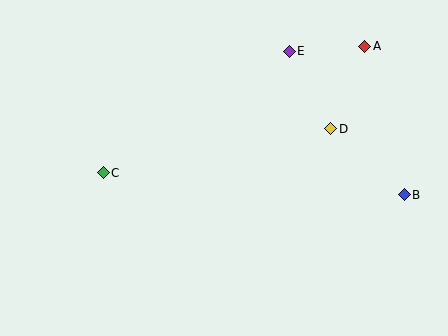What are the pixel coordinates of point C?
Point C is at (103, 173).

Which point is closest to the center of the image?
Point D at (331, 129) is closest to the center.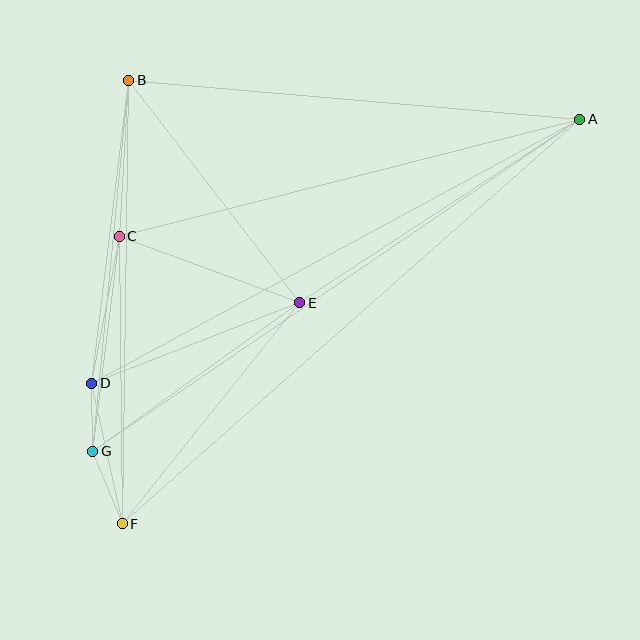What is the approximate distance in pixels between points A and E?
The distance between A and E is approximately 335 pixels.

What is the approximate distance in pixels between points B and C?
The distance between B and C is approximately 157 pixels.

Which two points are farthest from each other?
Points A and F are farthest from each other.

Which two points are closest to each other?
Points D and G are closest to each other.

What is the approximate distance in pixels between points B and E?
The distance between B and E is approximately 281 pixels.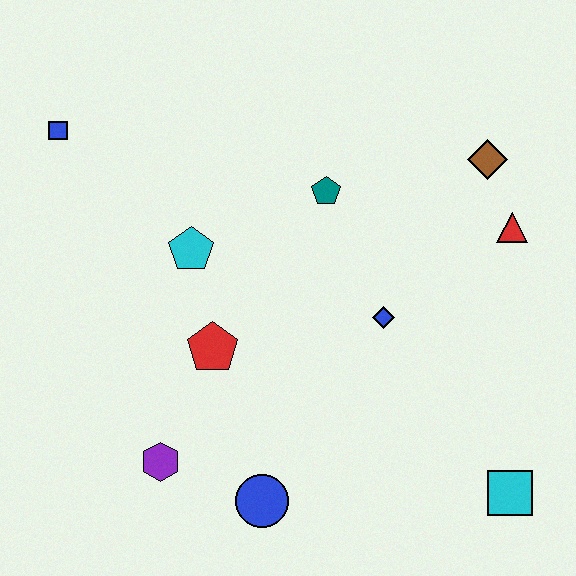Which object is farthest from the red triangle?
The blue square is farthest from the red triangle.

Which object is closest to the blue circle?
The purple hexagon is closest to the blue circle.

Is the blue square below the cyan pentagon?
No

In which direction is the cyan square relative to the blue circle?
The cyan square is to the right of the blue circle.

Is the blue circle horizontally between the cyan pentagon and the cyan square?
Yes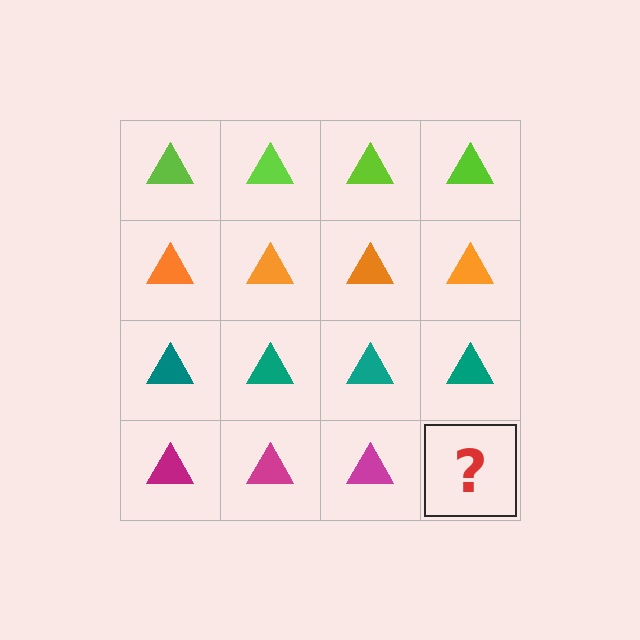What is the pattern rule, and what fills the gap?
The rule is that each row has a consistent color. The gap should be filled with a magenta triangle.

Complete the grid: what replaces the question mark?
The question mark should be replaced with a magenta triangle.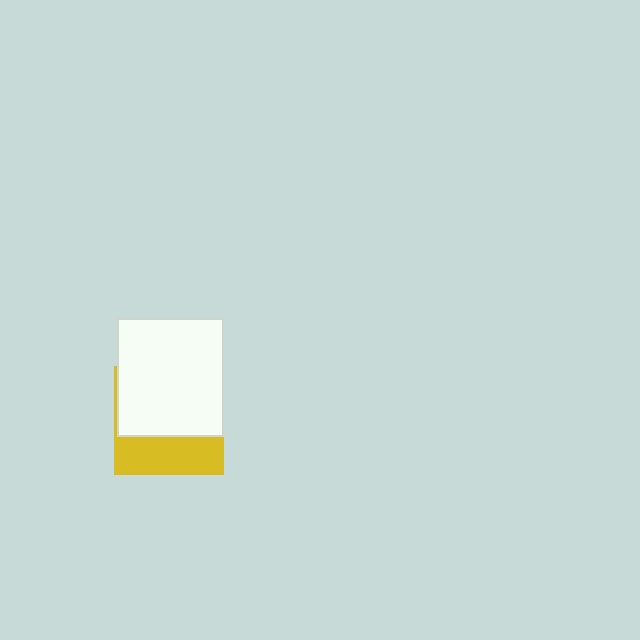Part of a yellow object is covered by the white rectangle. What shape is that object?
It is a square.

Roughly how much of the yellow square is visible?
A small part of it is visible (roughly 37%).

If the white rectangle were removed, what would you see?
You would see the complete yellow square.